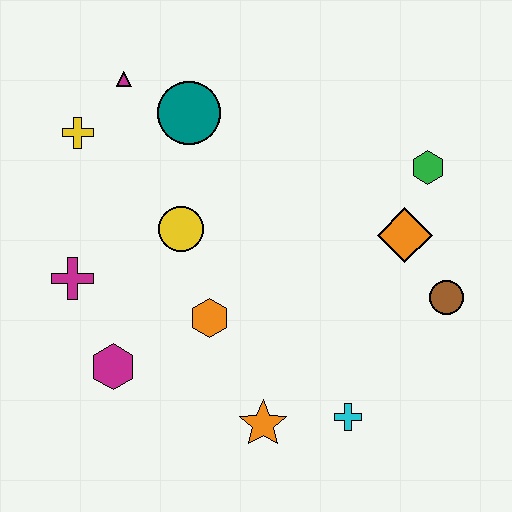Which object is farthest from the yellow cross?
The brown circle is farthest from the yellow cross.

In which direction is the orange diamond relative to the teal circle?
The orange diamond is to the right of the teal circle.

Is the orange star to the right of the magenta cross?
Yes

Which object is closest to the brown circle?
The orange diamond is closest to the brown circle.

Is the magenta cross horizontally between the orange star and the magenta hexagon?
No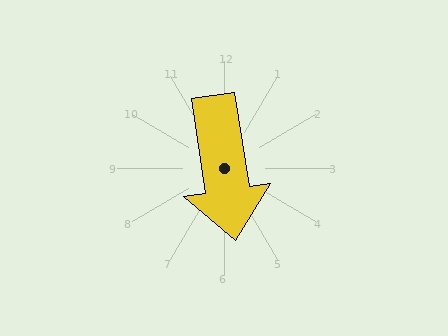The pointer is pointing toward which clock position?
Roughly 6 o'clock.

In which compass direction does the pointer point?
South.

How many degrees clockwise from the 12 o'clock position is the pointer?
Approximately 171 degrees.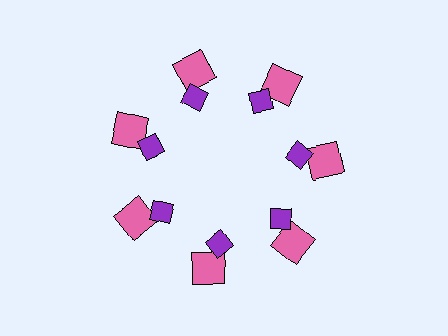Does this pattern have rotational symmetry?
Yes, this pattern has 7-fold rotational symmetry. It looks the same after rotating 51 degrees around the center.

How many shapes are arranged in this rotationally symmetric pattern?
There are 14 shapes, arranged in 7 groups of 2.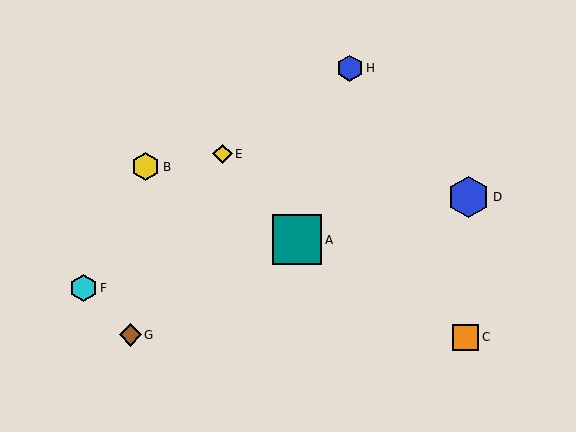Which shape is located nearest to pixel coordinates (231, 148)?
The yellow diamond (labeled E) at (222, 154) is nearest to that location.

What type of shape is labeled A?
Shape A is a teal square.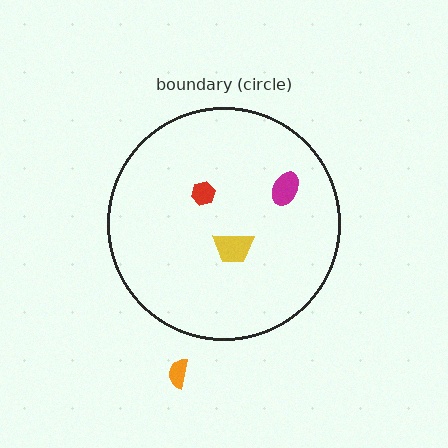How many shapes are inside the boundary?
3 inside, 1 outside.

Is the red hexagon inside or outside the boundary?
Inside.